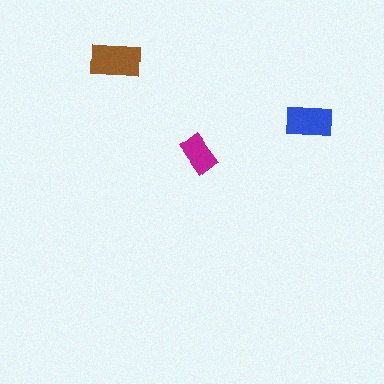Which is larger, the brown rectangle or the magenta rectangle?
The brown one.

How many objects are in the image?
There are 3 objects in the image.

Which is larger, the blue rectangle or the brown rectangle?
The brown one.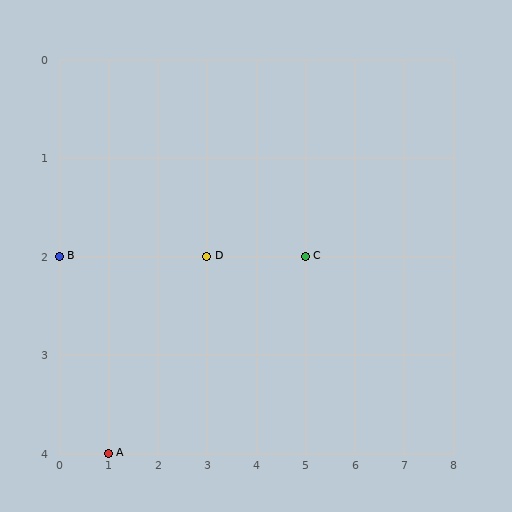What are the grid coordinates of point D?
Point D is at grid coordinates (3, 2).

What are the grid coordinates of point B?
Point B is at grid coordinates (0, 2).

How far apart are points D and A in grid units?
Points D and A are 2 columns and 2 rows apart (about 2.8 grid units diagonally).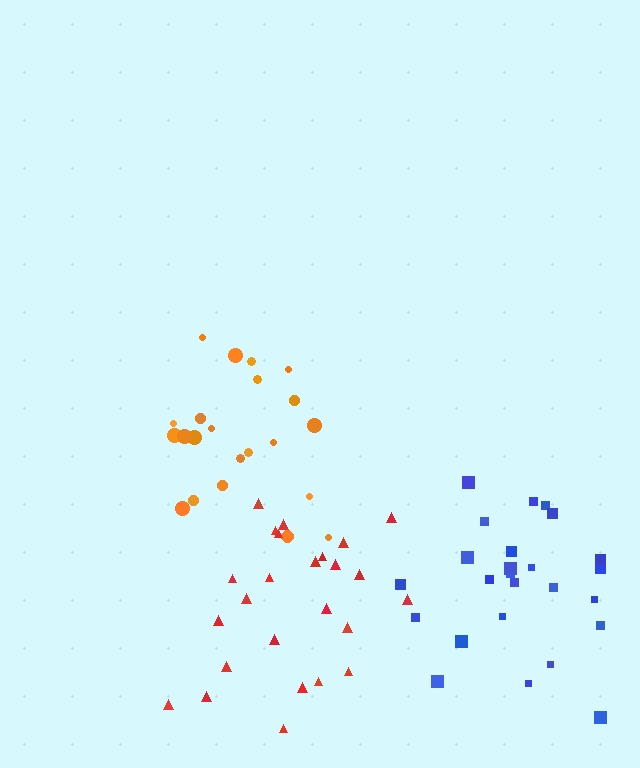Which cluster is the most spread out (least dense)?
Red.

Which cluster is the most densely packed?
Orange.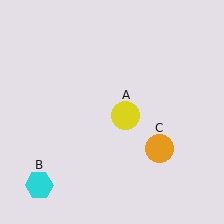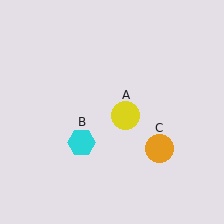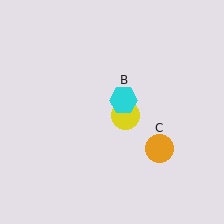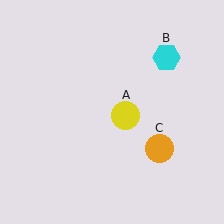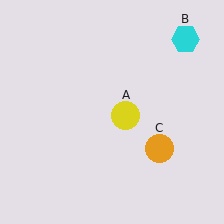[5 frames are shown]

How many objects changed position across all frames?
1 object changed position: cyan hexagon (object B).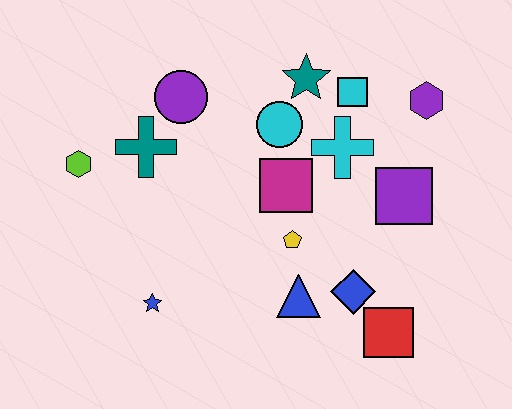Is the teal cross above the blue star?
Yes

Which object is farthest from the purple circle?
The red square is farthest from the purple circle.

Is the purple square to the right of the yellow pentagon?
Yes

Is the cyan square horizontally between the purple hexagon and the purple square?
No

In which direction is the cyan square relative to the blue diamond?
The cyan square is above the blue diamond.